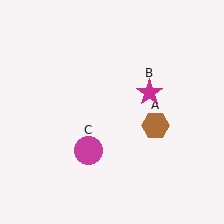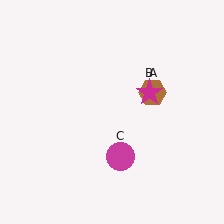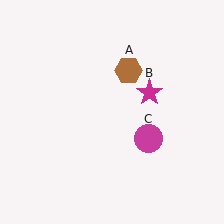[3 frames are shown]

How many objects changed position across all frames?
2 objects changed position: brown hexagon (object A), magenta circle (object C).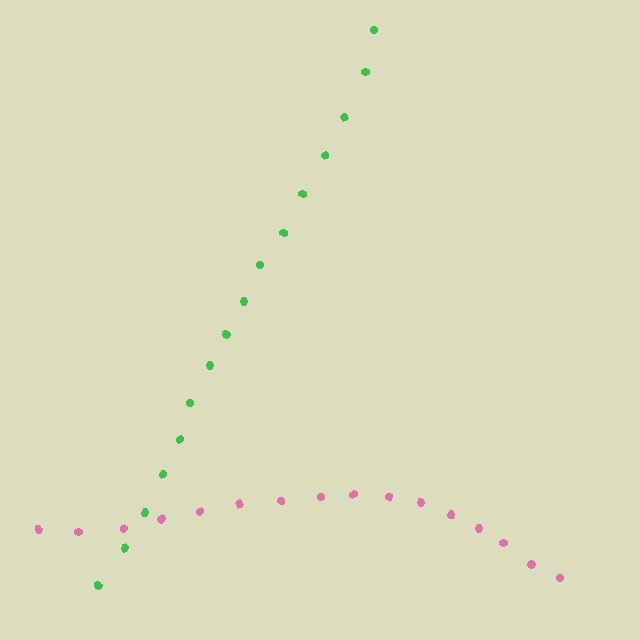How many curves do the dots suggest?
There are 2 distinct paths.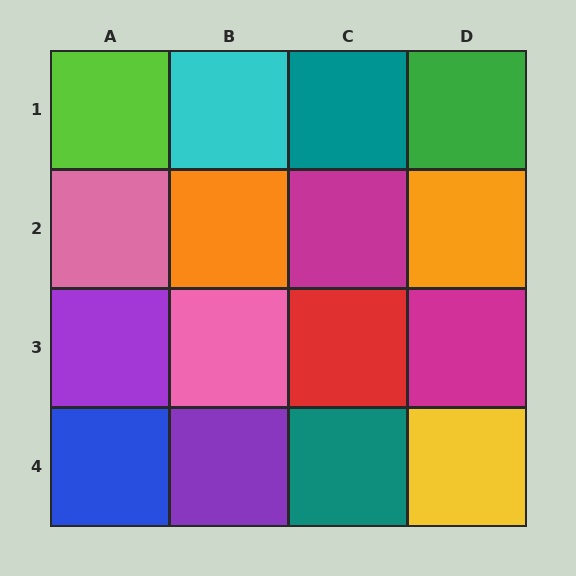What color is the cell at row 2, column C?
Magenta.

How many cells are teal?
2 cells are teal.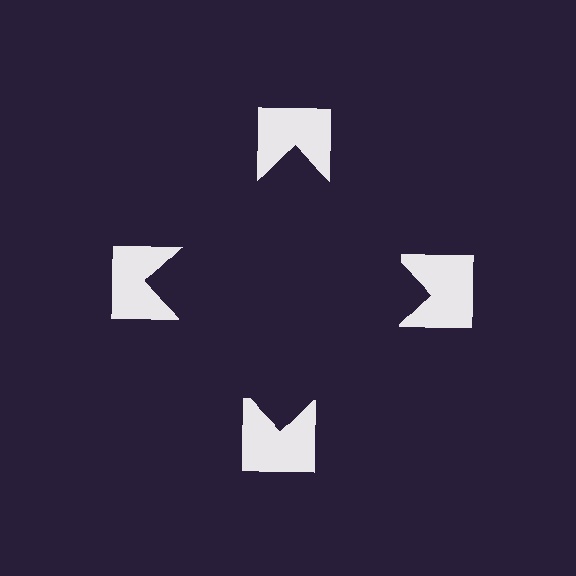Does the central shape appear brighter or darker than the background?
It typically appears slightly darker than the background, even though no actual brightness change is drawn.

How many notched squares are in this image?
There are 4 — one at each vertex of the illusory square.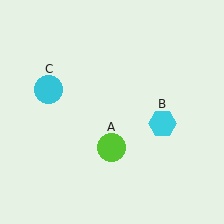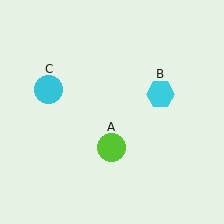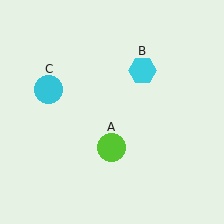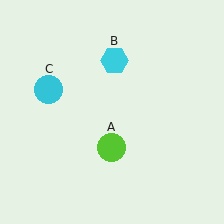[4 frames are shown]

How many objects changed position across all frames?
1 object changed position: cyan hexagon (object B).